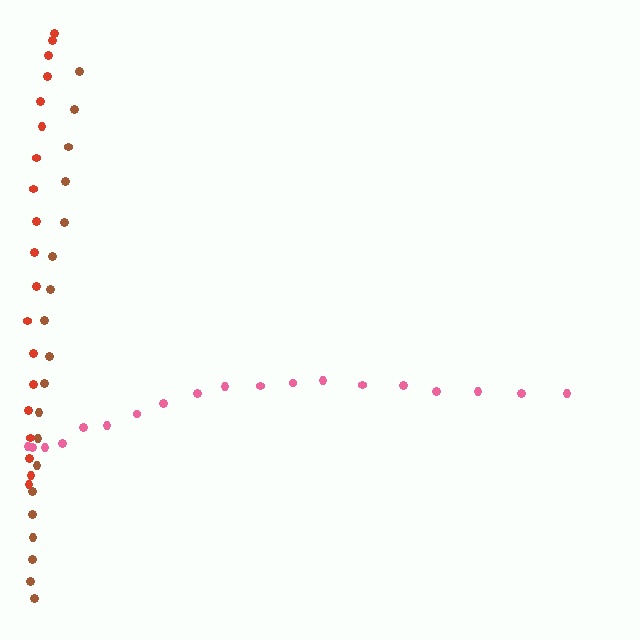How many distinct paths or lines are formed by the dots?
There are 3 distinct paths.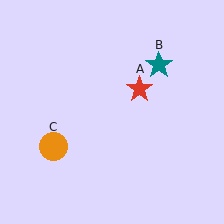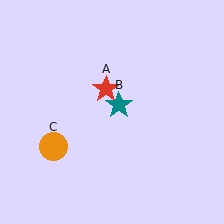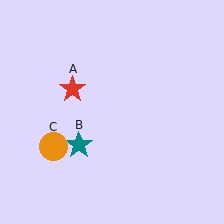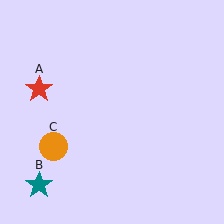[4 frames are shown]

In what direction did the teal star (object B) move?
The teal star (object B) moved down and to the left.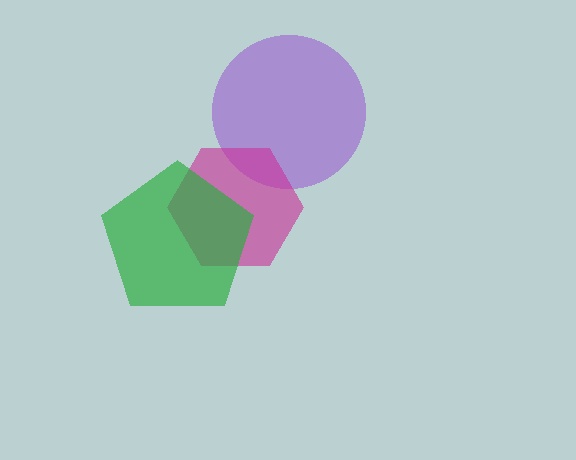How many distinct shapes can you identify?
There are 3 distinct shapes: a purple circle, a magenta hexagon, a green pentagon.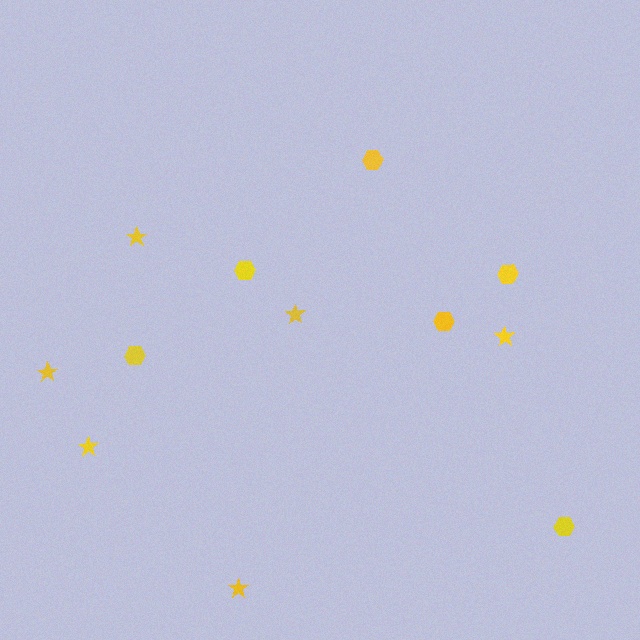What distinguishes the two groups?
There are 2 groups: one group of stars (6) and one group of hexagons (6).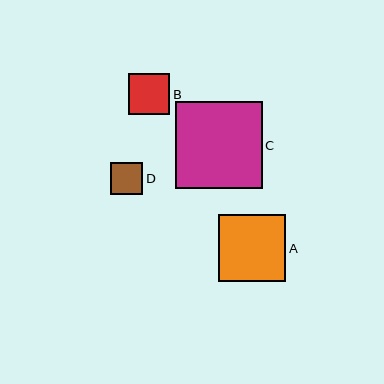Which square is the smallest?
Square D is the smallest with a size of approximately 32 pixels.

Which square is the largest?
Square C is the largest with a size of approximately 87 pixels.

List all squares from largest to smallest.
From largest to smallest: C, A, B, D.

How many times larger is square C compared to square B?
Square C is approximately 2.1 times the size of square B.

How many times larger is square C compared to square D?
Square C is approximately 2.8 times the size of square D.